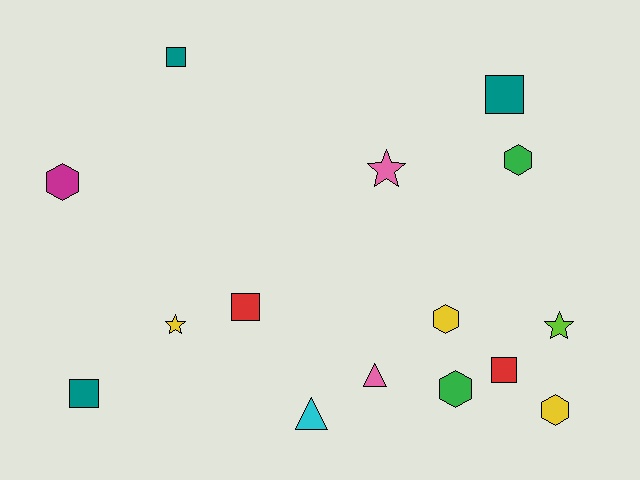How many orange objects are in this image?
There are no orange objects.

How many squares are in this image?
There are 5 squares.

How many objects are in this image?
There are 15 objects.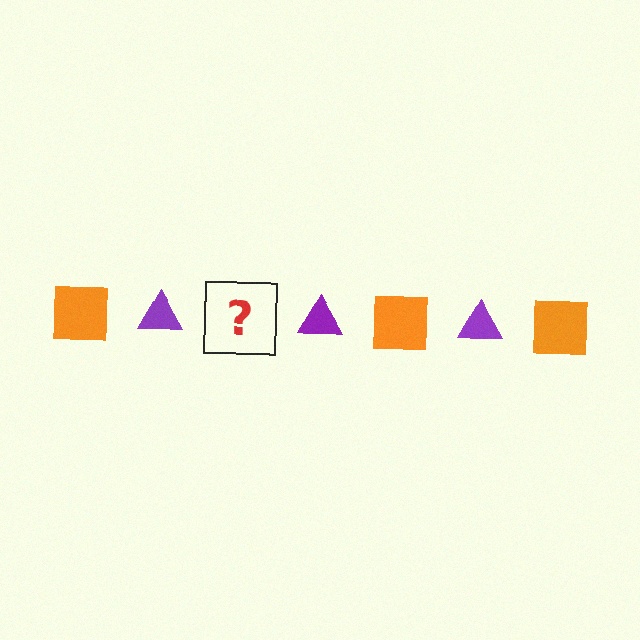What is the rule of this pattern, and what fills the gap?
The rule is that the pattern alternates between orange square and purple triangle. The gap should be filled with an orange square.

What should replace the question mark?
The question mark should be replaced with an orange square.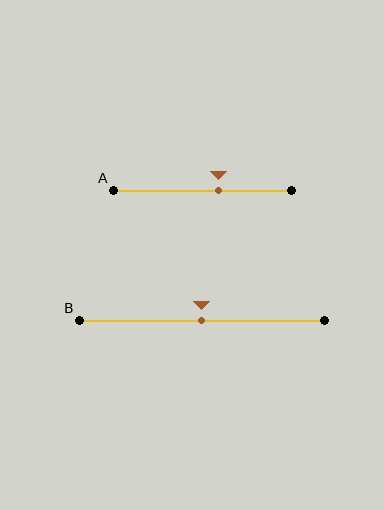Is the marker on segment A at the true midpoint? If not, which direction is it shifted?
No, the marker on segment A is shifted to the right by about 9% of the segment length.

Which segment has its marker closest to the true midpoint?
Segment B has its marker closest to the true midpoint.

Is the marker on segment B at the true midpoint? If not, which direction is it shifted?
Yes, the marker on segment B is at the true midpoint.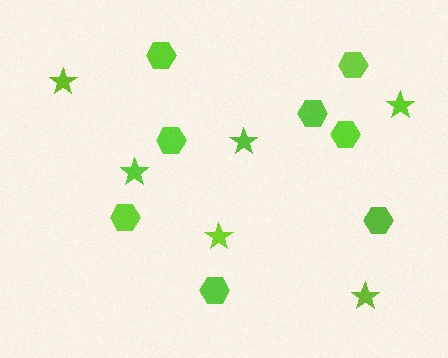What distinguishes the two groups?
There are 2 groups: one group of hexagons (8) and one group of stars (6).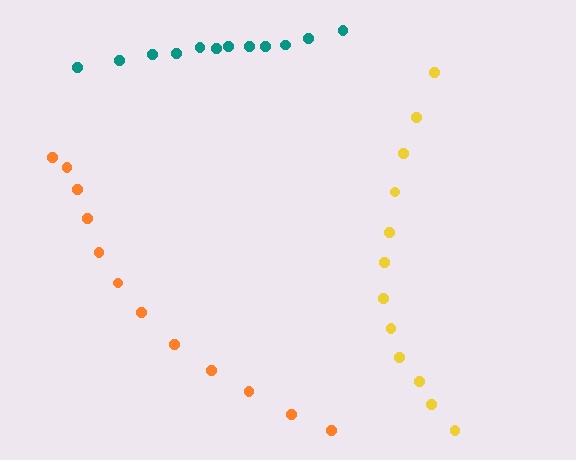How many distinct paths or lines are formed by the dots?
There are 3 distinct paths.